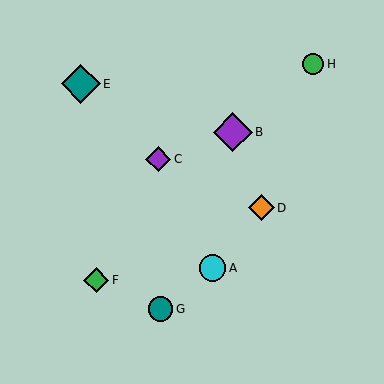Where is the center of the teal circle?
The center of the teal circle is at (161, 309).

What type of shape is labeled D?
Shape D is an orange diamond.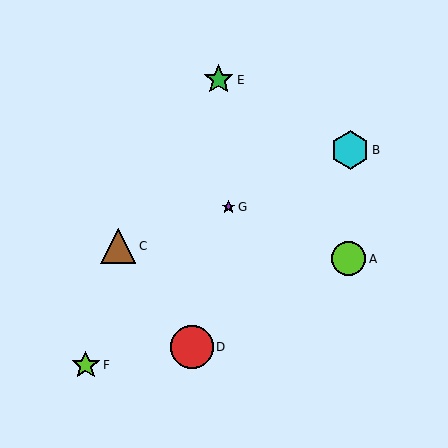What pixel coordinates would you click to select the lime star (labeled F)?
Click at (86, 365) to select the lime star F.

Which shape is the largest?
The red circle (labeled D) is the largest.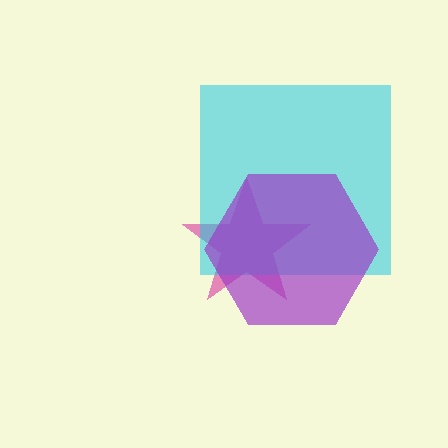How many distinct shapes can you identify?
There are 3 distinct shapes: a magenta star, a cyan square, a purple hexagon.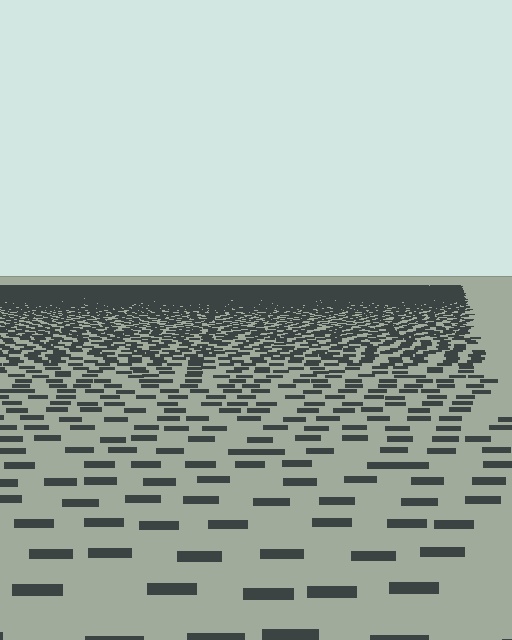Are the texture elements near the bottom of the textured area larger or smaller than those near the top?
Larger. Near the bottom, elements are closer to the viewer and appear at a bigger on-screen size.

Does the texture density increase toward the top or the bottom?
Density increases toward the top.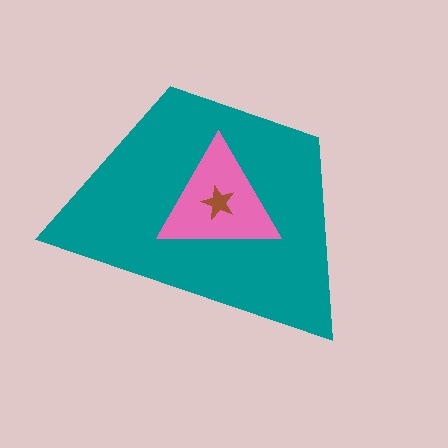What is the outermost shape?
The teal trapezoid.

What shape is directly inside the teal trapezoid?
The pink triangle.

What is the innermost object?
The brown star.